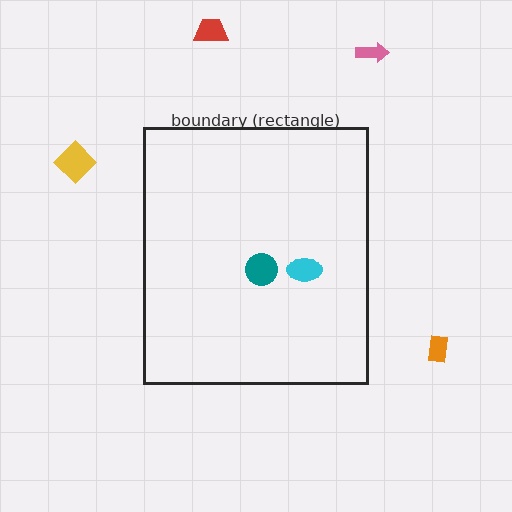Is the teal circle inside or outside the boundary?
Inside.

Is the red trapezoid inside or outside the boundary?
Outside.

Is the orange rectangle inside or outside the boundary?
Outside.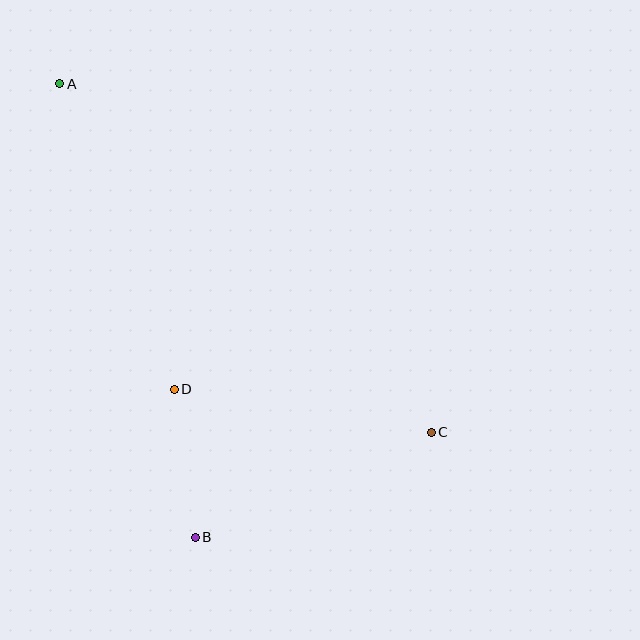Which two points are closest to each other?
Points B and D are closest to each other.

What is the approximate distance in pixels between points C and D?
The distance between C and D is approximately 260 pixels.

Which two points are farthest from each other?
Points A and C are farthest from each other.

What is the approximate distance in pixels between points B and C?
The distance between B and C is approximately 258 pixels.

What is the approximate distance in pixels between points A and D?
The distance between A and D is approximately 326 pixels.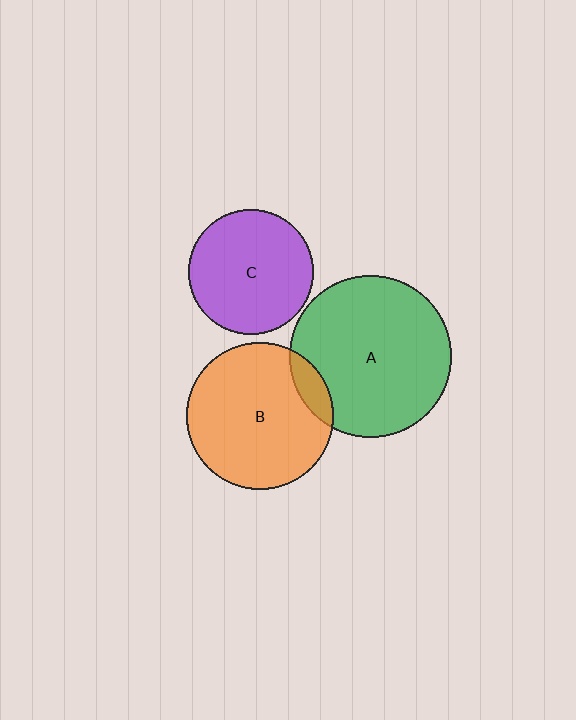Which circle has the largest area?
Circle A (green).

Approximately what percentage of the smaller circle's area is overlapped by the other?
Approximately 10%.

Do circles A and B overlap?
Yes.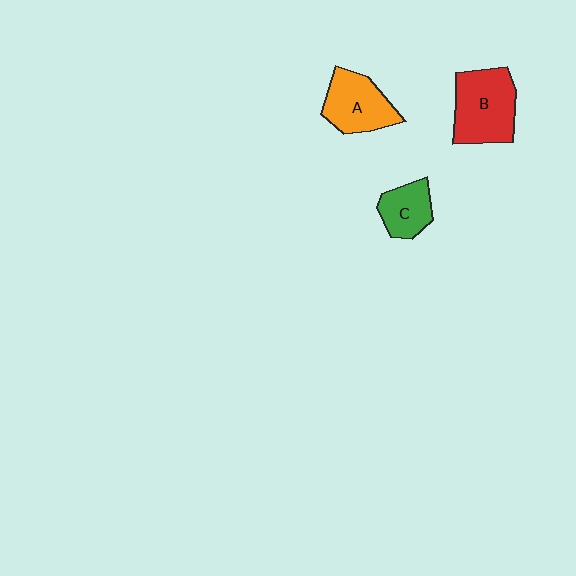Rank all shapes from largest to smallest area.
From largest to smallest: B (red), A (orange), C (green).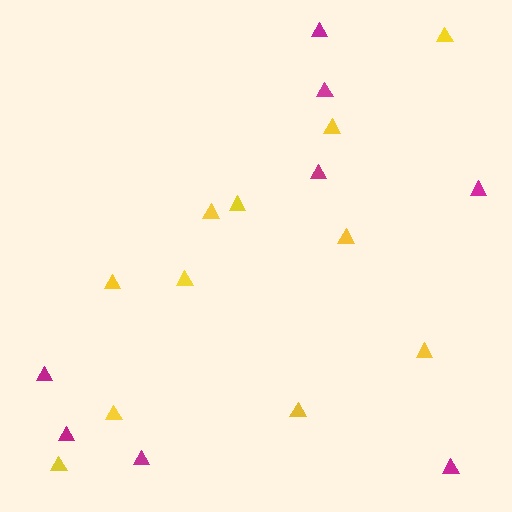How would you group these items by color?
There are 2 groups: one group of magenta triangles (8) and one group of yellow triangles (11).